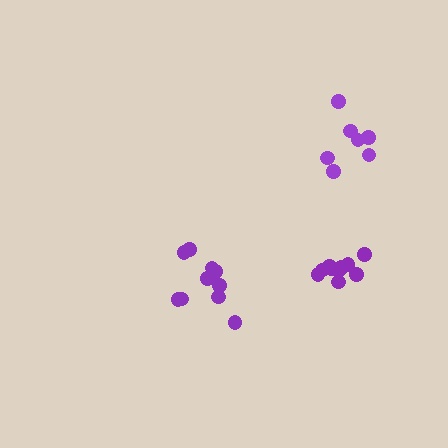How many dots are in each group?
Group 1: 10 dots, Group 2: 10 dots, Group 3: 7 dots (27 total).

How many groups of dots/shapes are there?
There are 3 groups.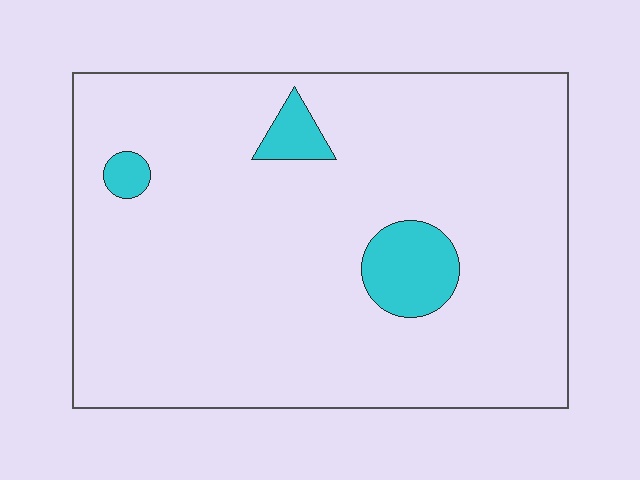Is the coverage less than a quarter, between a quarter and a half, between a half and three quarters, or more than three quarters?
Less than a quarter.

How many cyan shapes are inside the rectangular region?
3.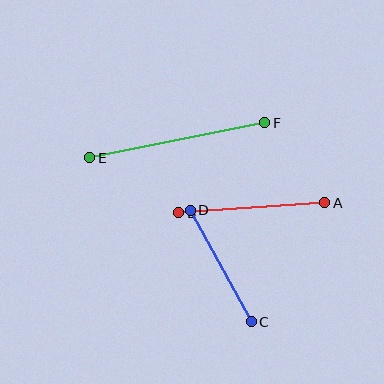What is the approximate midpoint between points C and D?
The midpoint is at approximately (221, 266) pixels.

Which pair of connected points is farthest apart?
Points E and F are farthest apart.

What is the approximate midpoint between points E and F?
The midpoint is at approximately (177, 140) pixels.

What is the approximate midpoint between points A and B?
The midpoint is at approximately (252, 208) pixels.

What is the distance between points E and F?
The distance is approximately 179 pixels.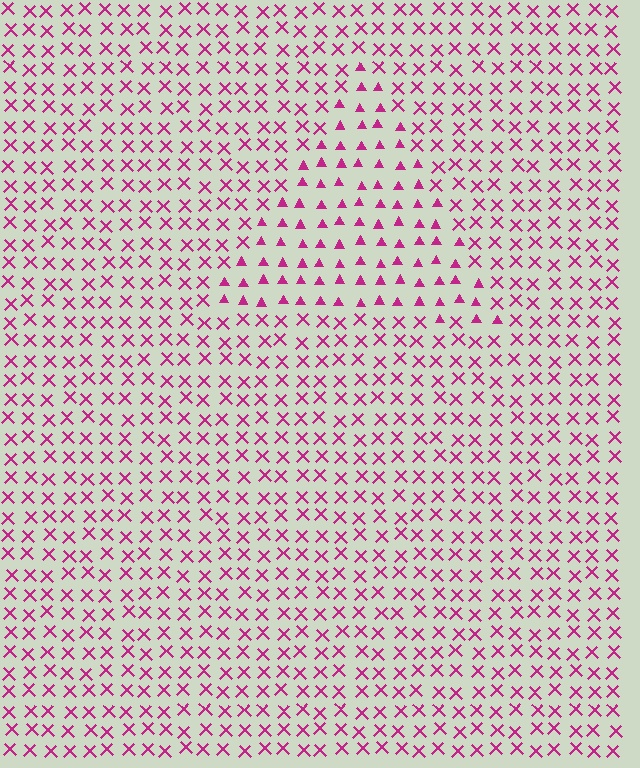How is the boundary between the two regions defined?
The boundary is defined by a change in element shape: triangles inside vs. X marks outside. All elements share the same color and spacing.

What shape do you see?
I see a triangle.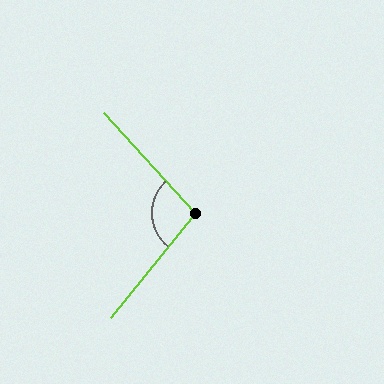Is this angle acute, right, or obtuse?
It is obtuse.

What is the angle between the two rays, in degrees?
Approximately 99 degrees.